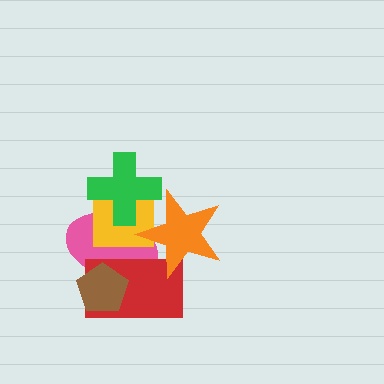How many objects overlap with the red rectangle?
3 objects overlap with the red rectangle.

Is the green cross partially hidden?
No, no other shape covers it.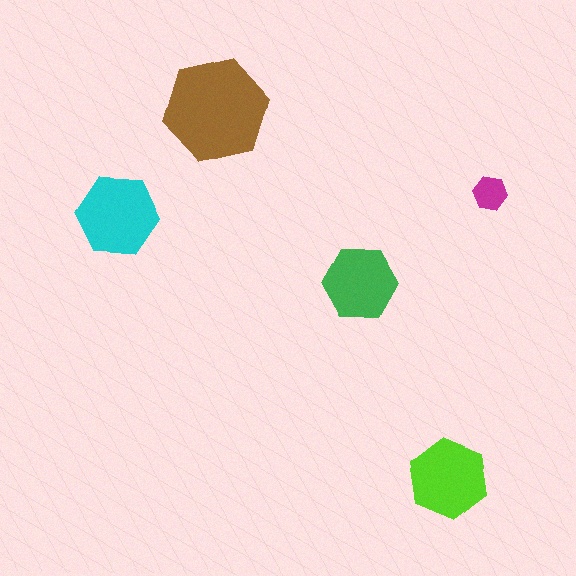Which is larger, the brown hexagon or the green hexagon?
The brown one.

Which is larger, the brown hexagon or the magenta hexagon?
The brown one.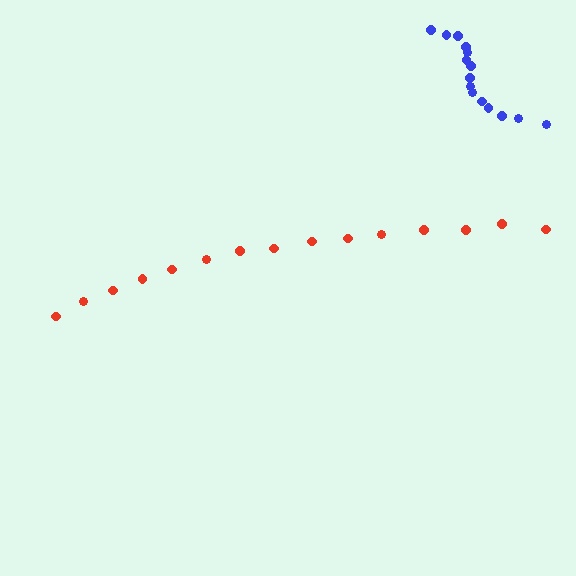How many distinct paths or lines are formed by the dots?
There are 2 distinct paths.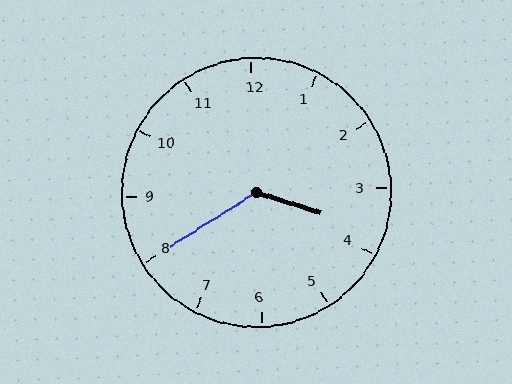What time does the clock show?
3:40.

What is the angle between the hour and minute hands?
Approximately 130 degrees.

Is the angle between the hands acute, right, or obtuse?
It is obtuse.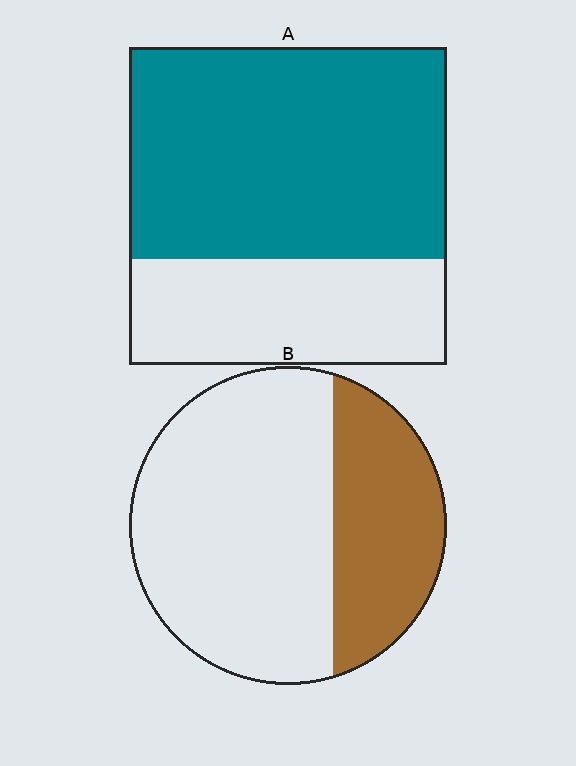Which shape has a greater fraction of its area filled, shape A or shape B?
Shape A.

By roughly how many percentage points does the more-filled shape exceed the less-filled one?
By roughly 35 percentage points (A over B).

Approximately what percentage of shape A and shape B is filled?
A is approximately 65% and B is approximately 30%.